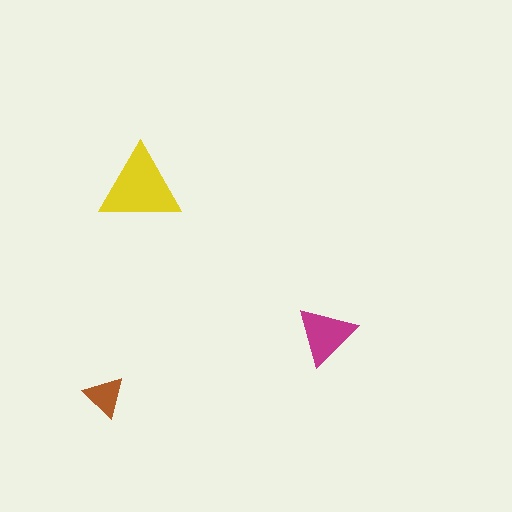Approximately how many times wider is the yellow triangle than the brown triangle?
About 2 times wider.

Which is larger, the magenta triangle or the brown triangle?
The magenta one.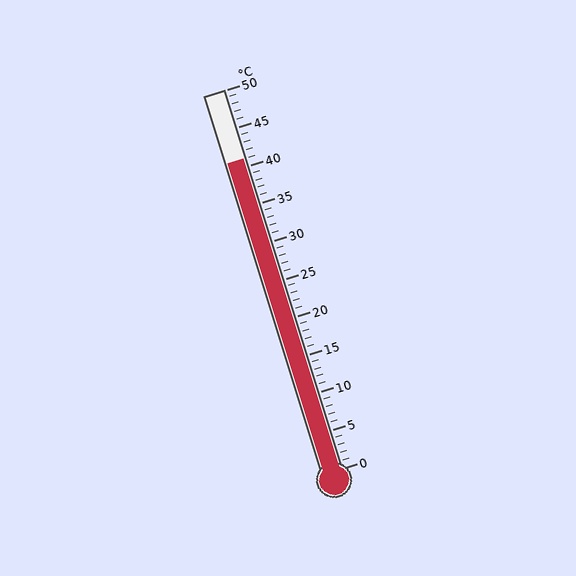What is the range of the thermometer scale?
The thermometer scale ranges from 0°C to 50°C.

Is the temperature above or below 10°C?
The temperature is above 10°C.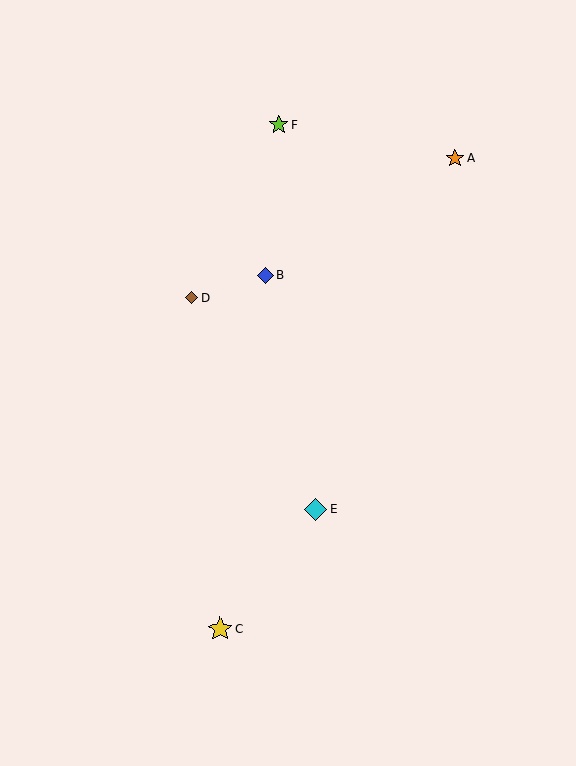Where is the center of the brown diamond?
The center of the brown diamond is at (192, 297).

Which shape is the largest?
The yellow star (labeled C) is the largest.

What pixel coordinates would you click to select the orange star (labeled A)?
Click at (454, 158) to select the orange star A.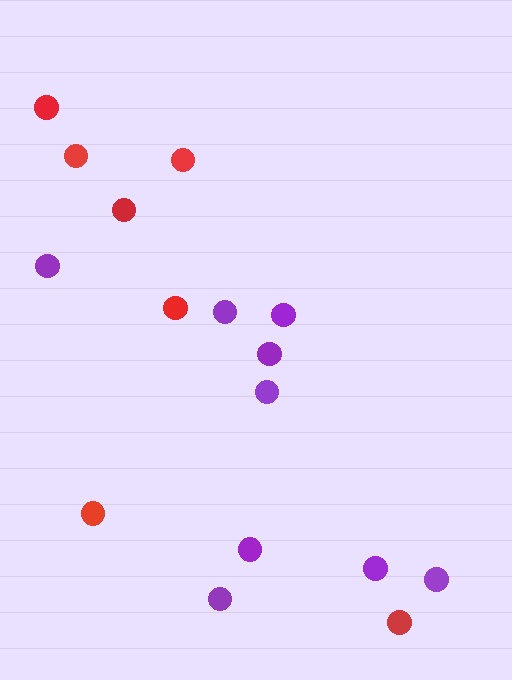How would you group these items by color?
There are 2 groups: one group of purple circles (9) and one group of red circles (7).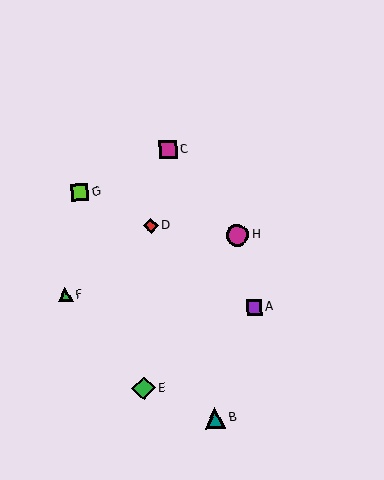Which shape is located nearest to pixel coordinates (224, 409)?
The teal triangle (labeled B) at (215, 418) is nearest to that location.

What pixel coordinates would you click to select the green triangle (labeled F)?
Click at (65, 295) to select the green triangle F.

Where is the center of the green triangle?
The center of the green triangle is at (65, 295).